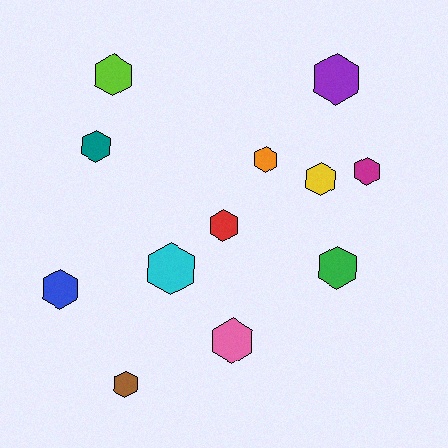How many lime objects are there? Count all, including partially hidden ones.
There is 1 lime object.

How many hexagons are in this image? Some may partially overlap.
There are 12 hexagons.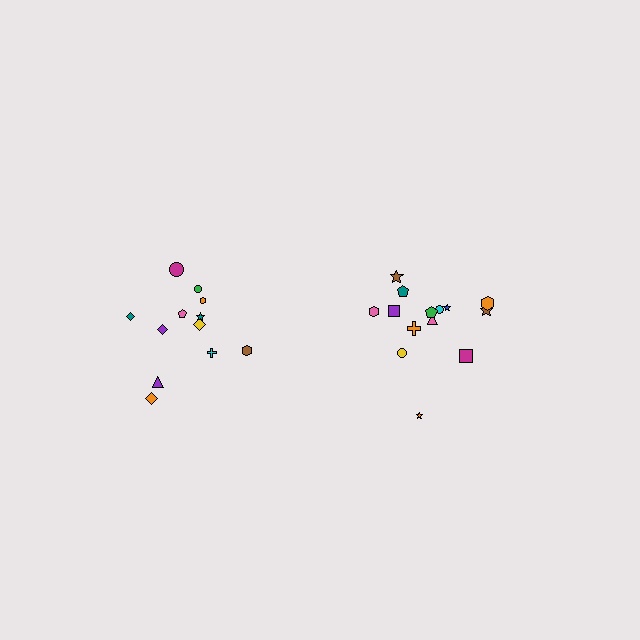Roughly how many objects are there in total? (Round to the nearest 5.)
Roughly 25 objects in total.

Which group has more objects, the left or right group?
The right group.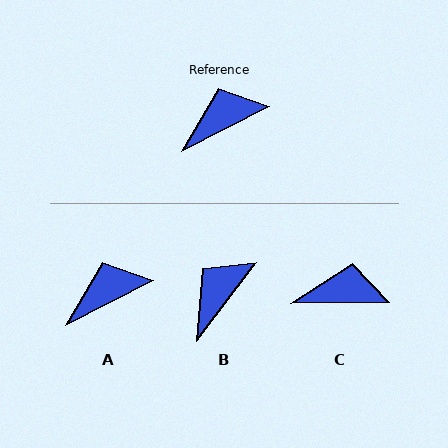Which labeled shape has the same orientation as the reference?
A.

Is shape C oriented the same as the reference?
No, it is off by about 27 degrees.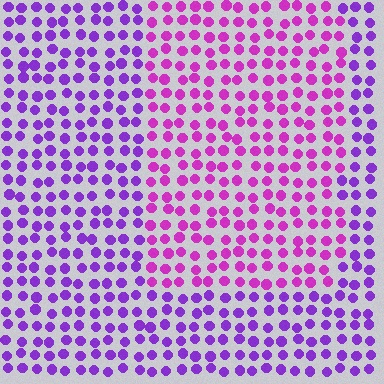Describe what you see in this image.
The image is filled with small purple elements in a uniform arrangement. A rectangle-shaped region is visible where the elements are tinted to a slightly different hue, forming a subtle color boundary.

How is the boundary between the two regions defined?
The boundary is defined purely by a slight shift in hue (about 32 degrees). Spacing, size, and orientation are identical on both sides.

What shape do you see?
I see a rectangle.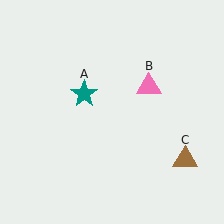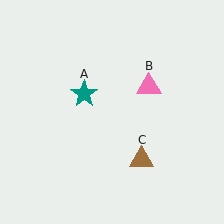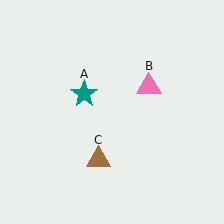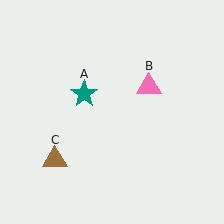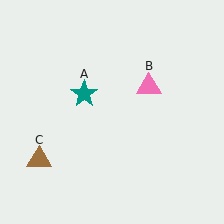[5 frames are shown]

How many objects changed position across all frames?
1 object changed position: brown triangle (object C).